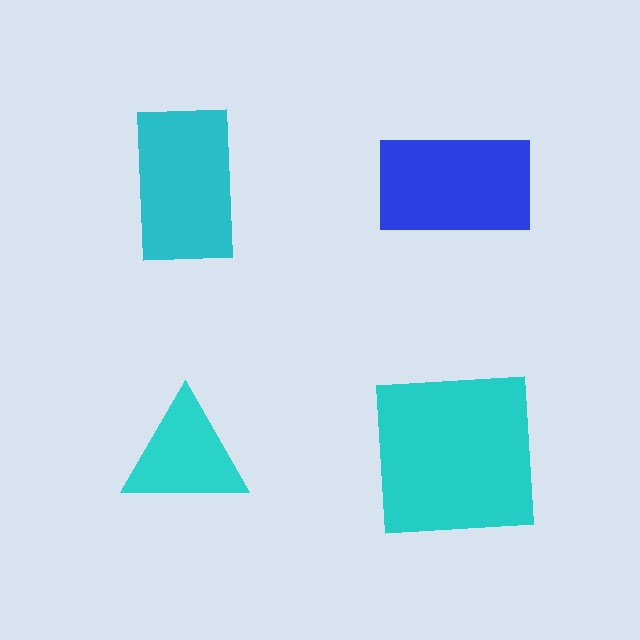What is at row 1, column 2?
A blue rectangle.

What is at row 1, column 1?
A cyan rectangle.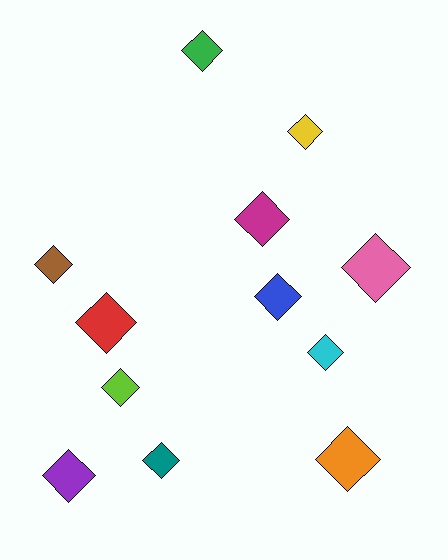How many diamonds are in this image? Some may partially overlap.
There are 12 diamonds.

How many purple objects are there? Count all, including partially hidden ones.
There is 1 purple object.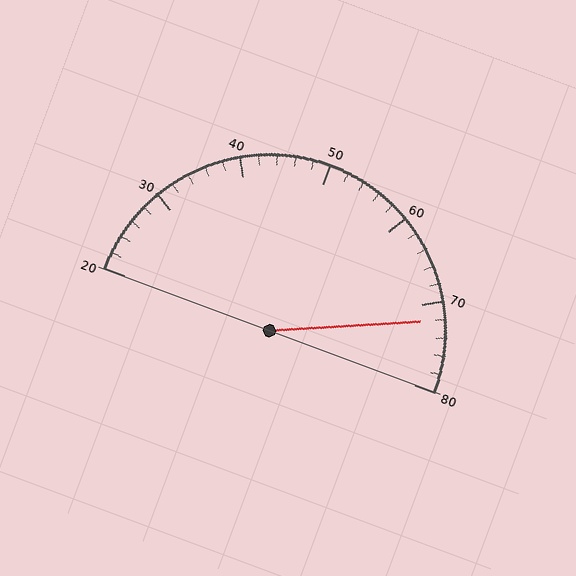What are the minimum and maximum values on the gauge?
The gauge ranges from 20 to 80.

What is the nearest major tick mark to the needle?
The nearest major tick mark is 70.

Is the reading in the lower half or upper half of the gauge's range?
The reading is in the upper half of the range (20 to 80).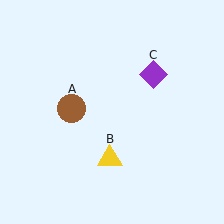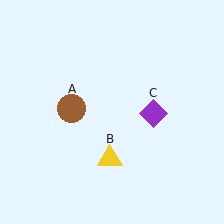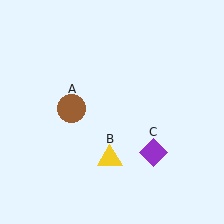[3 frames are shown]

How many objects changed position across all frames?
1 object changed position: purple diamond (object C).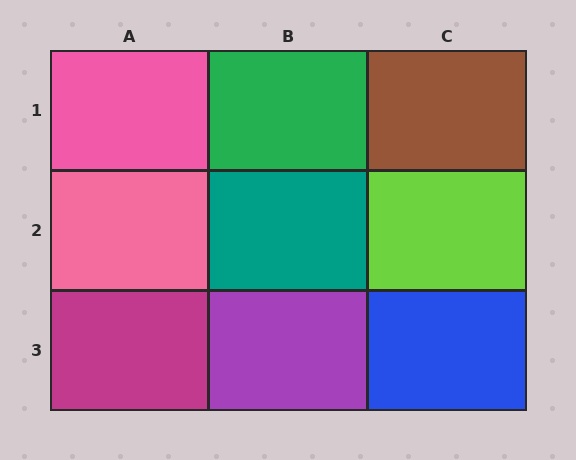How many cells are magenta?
1 cell is magenta.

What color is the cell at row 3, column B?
Purple.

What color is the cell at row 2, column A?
Pink.